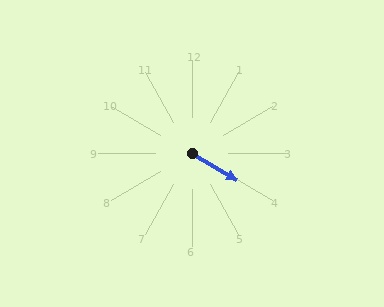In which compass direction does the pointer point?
Southeast.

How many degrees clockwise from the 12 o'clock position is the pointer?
Approximately 120 degrees.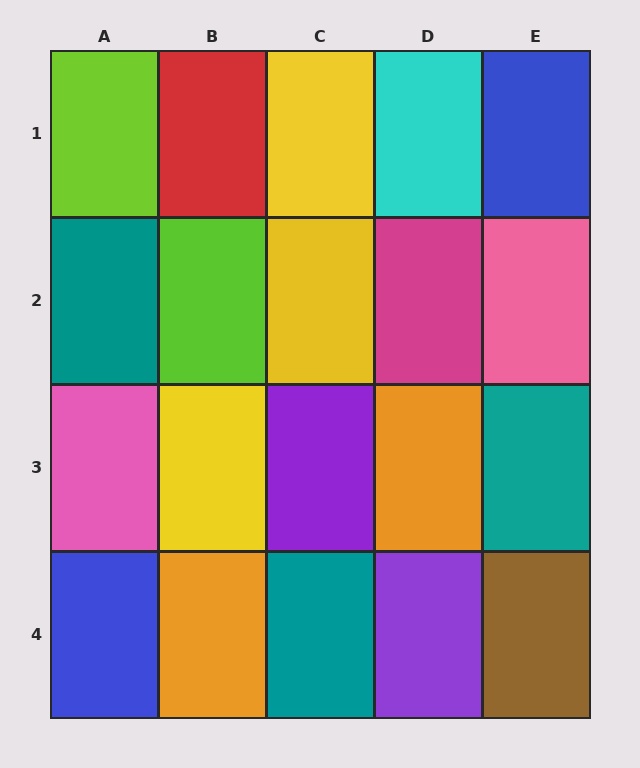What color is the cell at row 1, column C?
Yellow.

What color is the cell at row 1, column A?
Lime.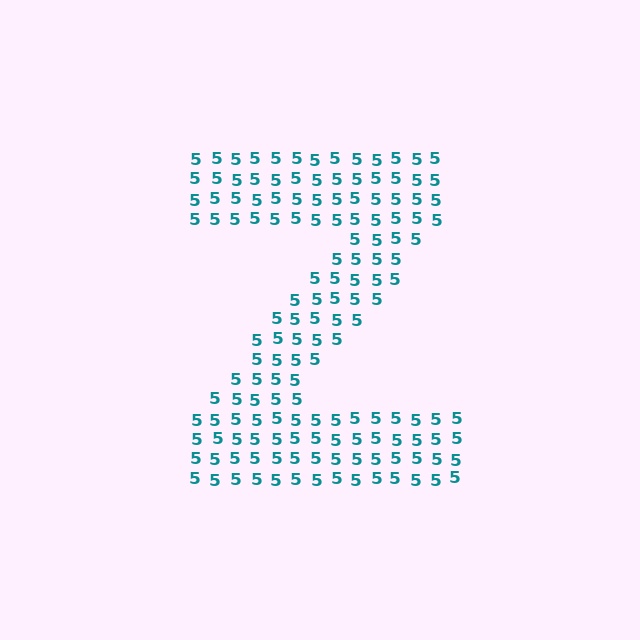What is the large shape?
The large shape is the letter Z.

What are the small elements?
The small elements are digit 5's.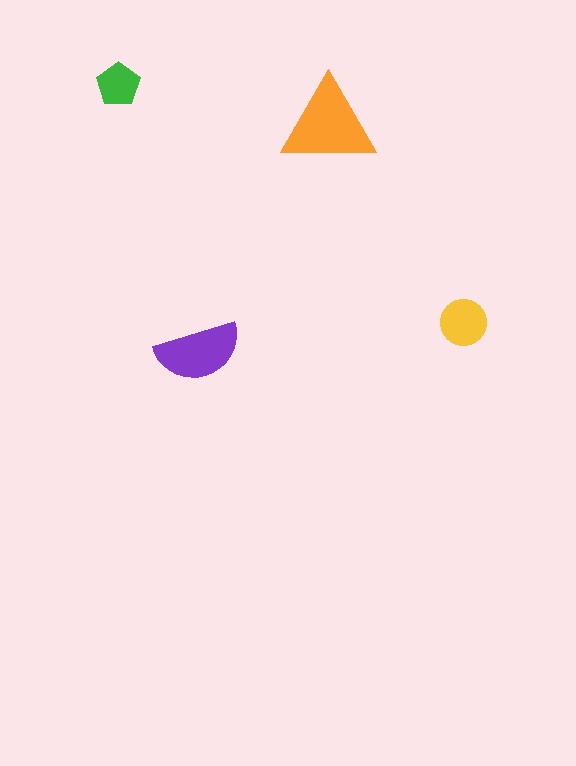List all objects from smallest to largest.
The green pentagon, the yellow circle, the purple semicircle, the orange triangle.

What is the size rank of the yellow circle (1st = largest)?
3rd.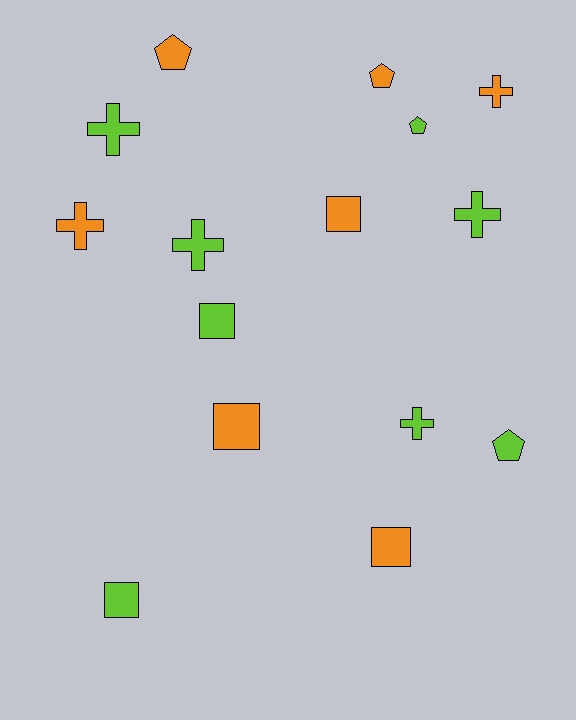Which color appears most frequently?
Lime, with 8 objects.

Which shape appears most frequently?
Cross, with 6 objects.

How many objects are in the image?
There are 15 objects.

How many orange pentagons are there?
There are 2 orange pentagons.